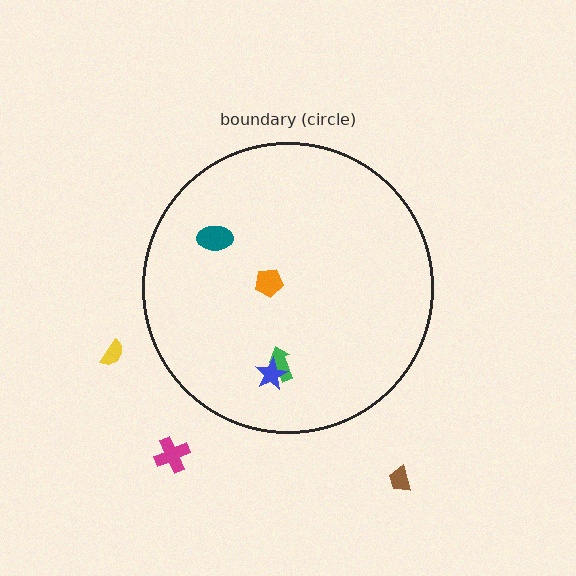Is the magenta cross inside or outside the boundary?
Outside.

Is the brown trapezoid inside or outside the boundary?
Outside.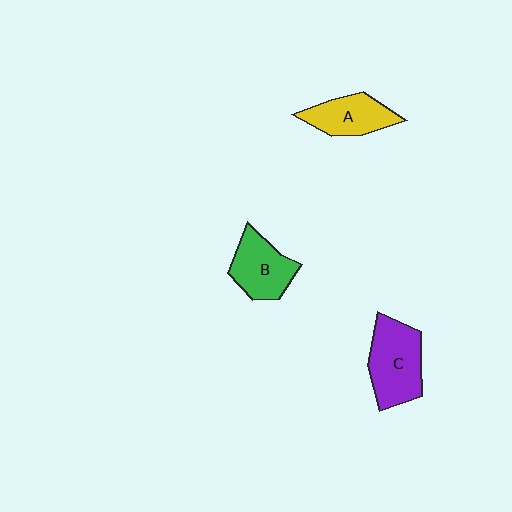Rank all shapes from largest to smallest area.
From largest to smallest: C (purple), B (green), A (yellow).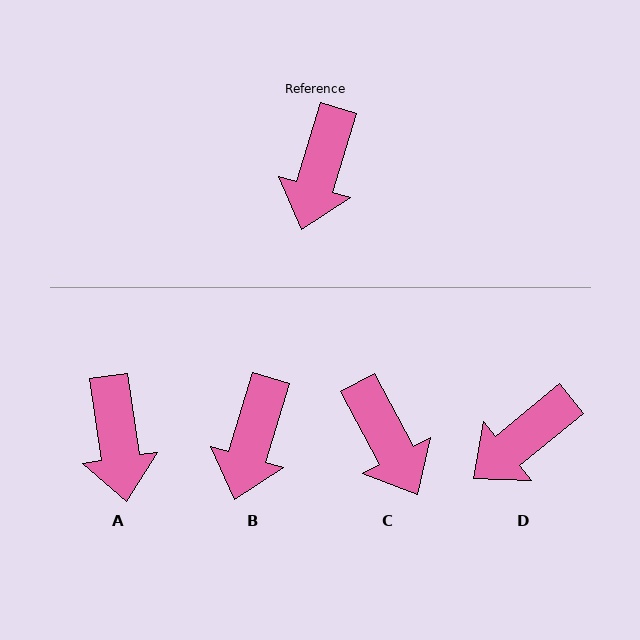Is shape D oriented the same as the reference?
No, it is off by about 34 degrees.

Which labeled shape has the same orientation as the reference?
B.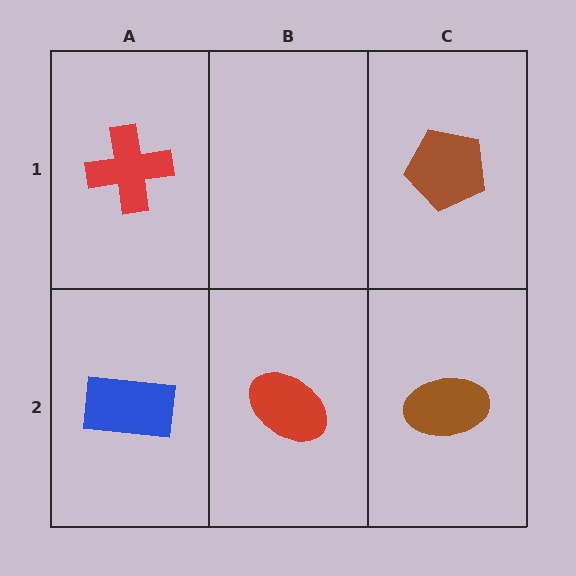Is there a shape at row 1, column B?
No, that cell is empty.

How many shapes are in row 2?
3 shapes.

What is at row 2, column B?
A red ellipse.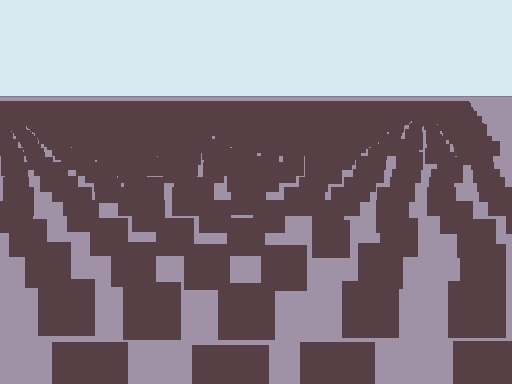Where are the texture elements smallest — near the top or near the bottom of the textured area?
Near the top.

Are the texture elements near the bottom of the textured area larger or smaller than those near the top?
Larger. Near the bottom, elements are closer to the viewer and appear at a bigger on-screen size.